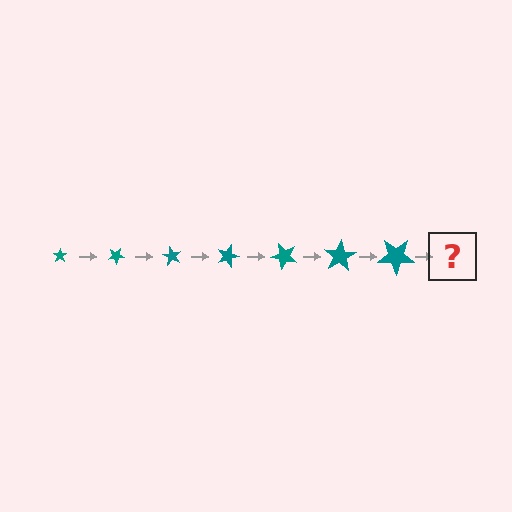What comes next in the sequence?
The next element should be a star, larger than the previous one and rotated 210 degrees from the start.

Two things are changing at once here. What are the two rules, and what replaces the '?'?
The two rules are that the star grows larger each step and it rotates 30 degrees each step. The '?' should be a star, larger than the previous one and rotated 210 degrees from the start.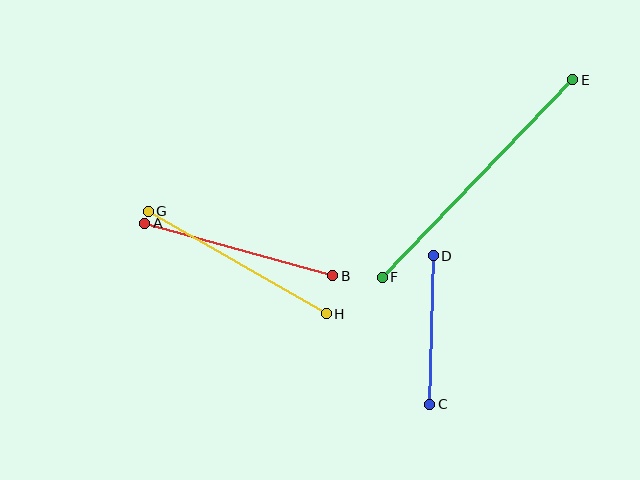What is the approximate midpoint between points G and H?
The midpoint is at approximately (237, 262) pixels.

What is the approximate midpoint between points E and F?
The midpoint is at approximately (478, 179) pixels.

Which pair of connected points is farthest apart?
Points E and F are farthest apart.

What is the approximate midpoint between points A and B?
The midpoint is at approximately (239, 250) pixels.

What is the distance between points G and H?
The distance is approximately 206 pixels.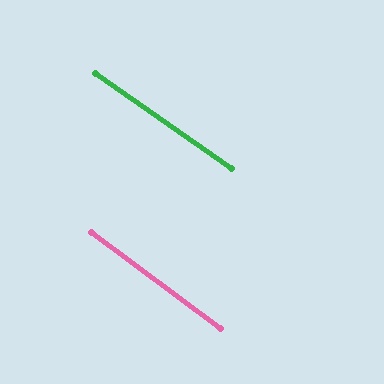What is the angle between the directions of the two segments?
Approximately 2 degrees.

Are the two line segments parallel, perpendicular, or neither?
Parallel — their directions differ by only 1.8°.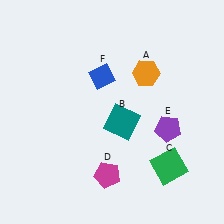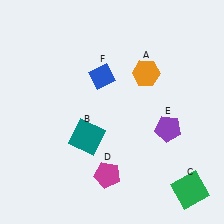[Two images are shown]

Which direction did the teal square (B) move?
The teal square (B) moved left.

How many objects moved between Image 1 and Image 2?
2 objects moved between the two images.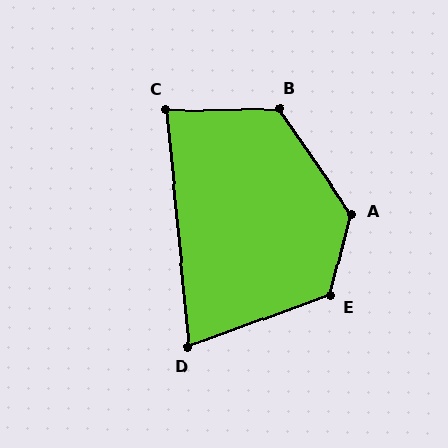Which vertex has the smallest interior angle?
D, at approximately 75 degrees.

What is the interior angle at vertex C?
Approximately 85 degrees (approximately right).